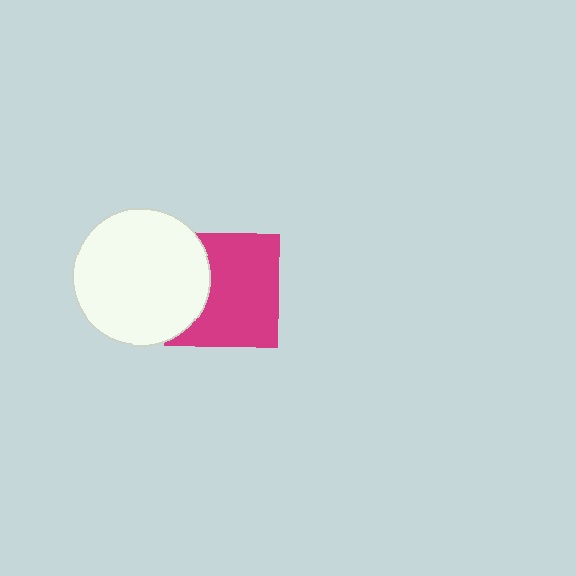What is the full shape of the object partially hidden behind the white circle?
The partially hidden object is a magenta square.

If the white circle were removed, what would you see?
You would see the complete magenta square.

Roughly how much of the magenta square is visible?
Most of it is visible (roughly 69%).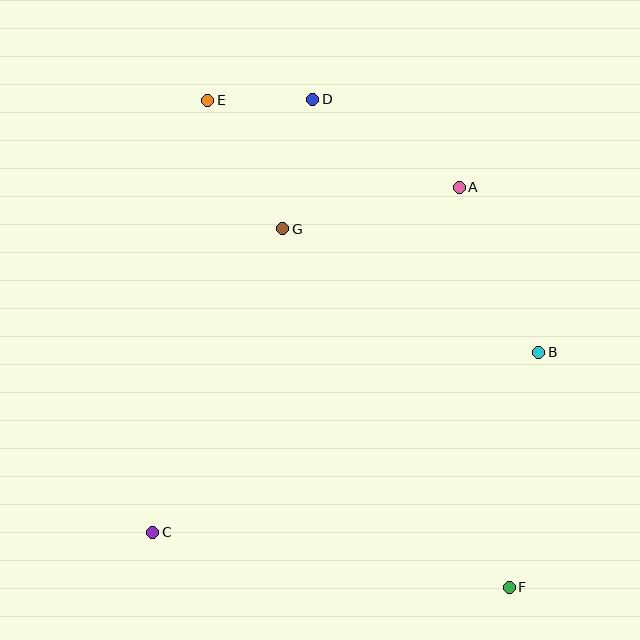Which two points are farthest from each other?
Points E and F are farthest from each other.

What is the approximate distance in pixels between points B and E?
The distance between B and E is approximately 416 pixels.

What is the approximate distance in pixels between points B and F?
The distance between B and F is approximately 237 pixels.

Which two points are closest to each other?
Points D and E are closest to each other.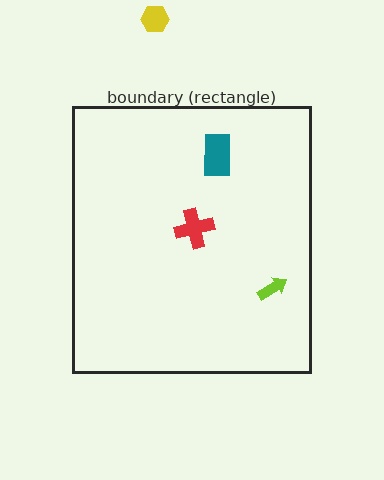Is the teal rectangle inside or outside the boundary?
Inside.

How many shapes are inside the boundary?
3 inside, 1 outside.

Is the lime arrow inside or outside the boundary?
Inside.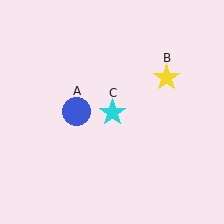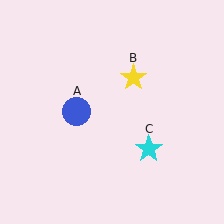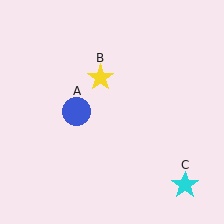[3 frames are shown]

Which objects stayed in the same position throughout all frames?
Blue circle (object A) remained stationary.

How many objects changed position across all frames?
2 objects changed position: yellow star (object B), cyan star (object C).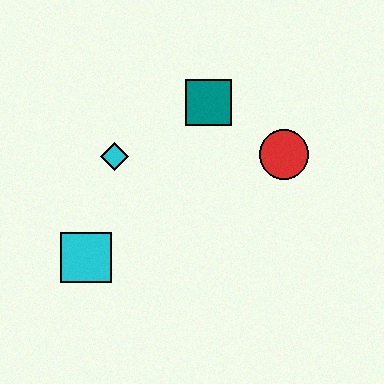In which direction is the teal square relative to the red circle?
The teal square is to the left of the red circle.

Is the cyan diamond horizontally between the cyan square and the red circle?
Yes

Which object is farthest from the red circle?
The cyan square is farthest from the red circle.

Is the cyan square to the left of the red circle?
Yes